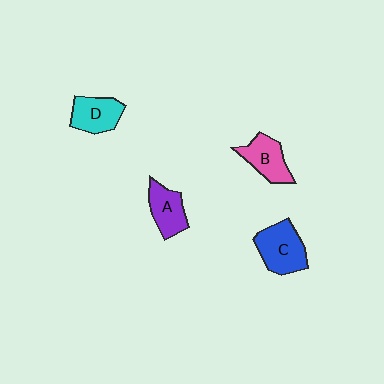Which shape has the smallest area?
Shape A (purple).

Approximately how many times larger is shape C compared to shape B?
Approximately 1.3 times.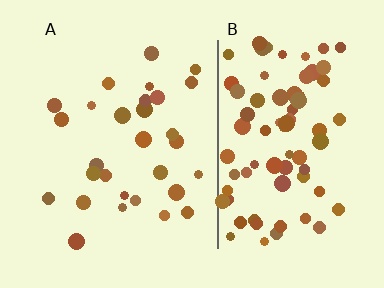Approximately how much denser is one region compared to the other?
Approximately 2.7× — region B over region A.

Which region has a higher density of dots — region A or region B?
B (the right).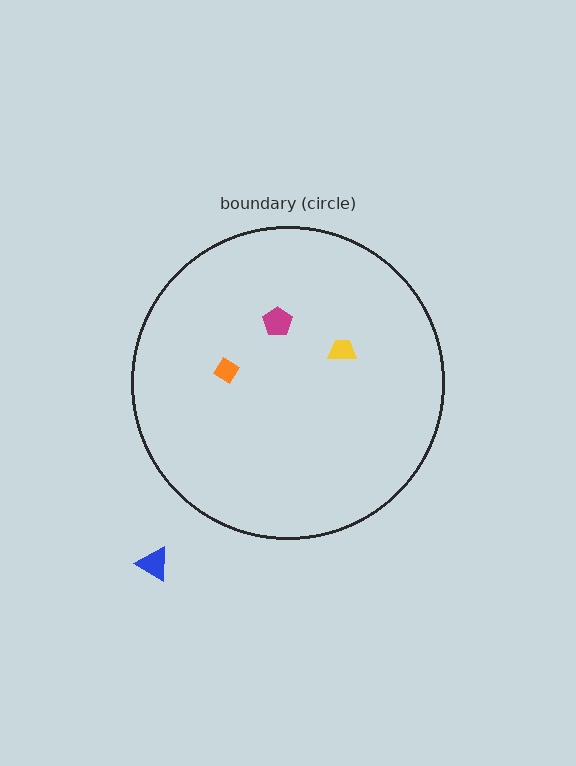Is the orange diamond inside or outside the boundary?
Inside.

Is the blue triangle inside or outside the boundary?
Outside.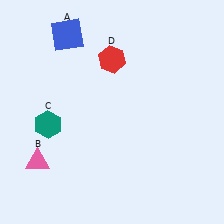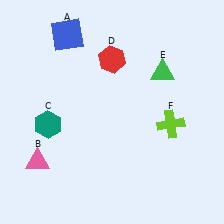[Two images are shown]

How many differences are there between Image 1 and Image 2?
There are 2 differences between the two images.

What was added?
A green triangle (E), a lime cross (F) were added in Image 2.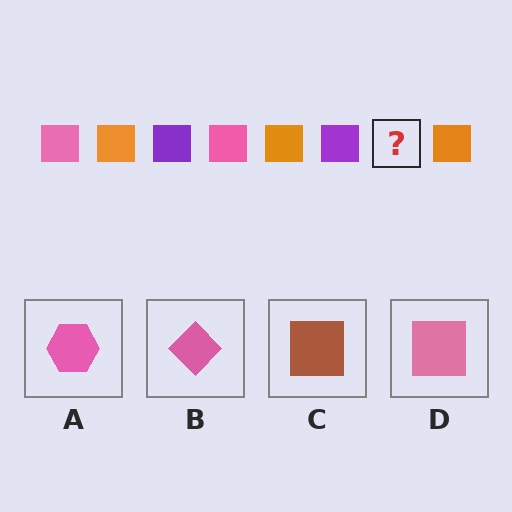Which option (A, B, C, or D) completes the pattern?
D.